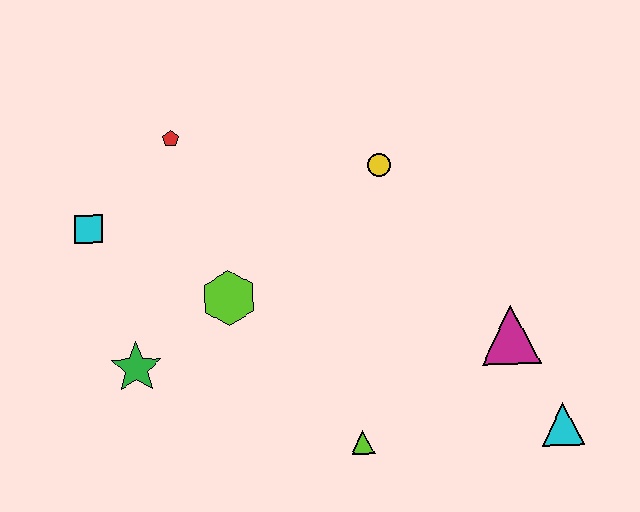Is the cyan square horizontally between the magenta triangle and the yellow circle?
No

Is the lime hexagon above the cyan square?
No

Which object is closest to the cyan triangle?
The magenta triangle is closest to the cyan triangle.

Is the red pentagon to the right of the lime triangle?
No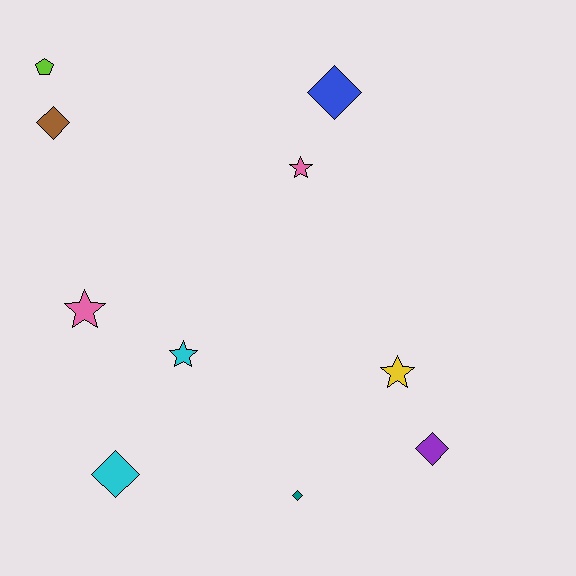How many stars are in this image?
There are 4 stars.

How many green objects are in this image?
There are no green objects.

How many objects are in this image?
There are 10 objects.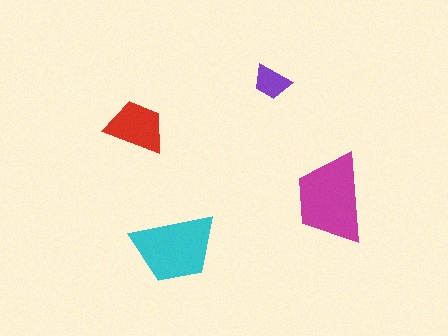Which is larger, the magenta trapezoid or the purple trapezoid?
The magenta one.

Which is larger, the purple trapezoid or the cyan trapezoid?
The cyan one.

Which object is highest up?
The purple trapezoid is topmost.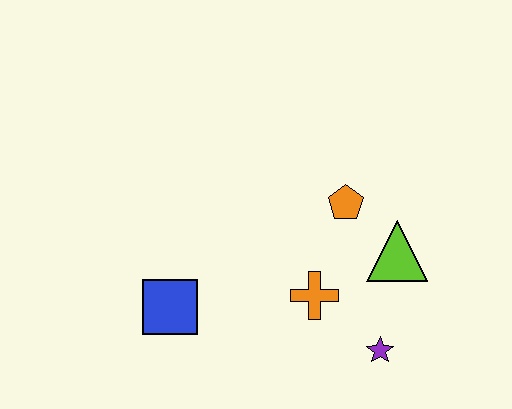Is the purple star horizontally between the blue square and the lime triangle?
Yes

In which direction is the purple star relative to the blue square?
The purple star is to the right of the blue square.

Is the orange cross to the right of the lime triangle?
No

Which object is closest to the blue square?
The orange cross is closest to the blue square.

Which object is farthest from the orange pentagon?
The blue square is farthest from the orange pentagon.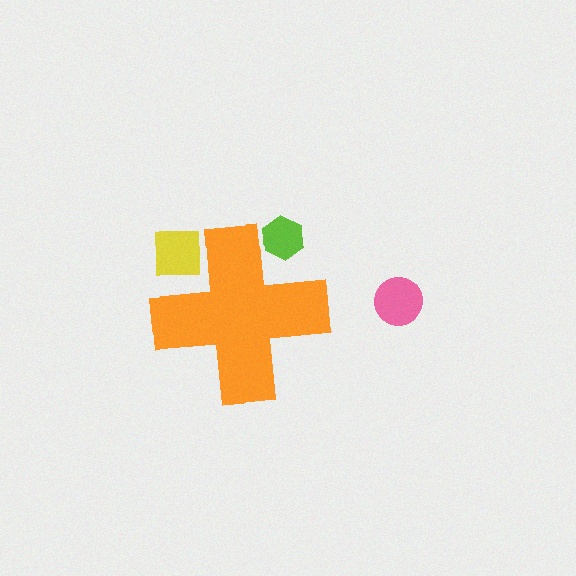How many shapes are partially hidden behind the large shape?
2 shapes are partially hidden.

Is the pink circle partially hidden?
No, the pink circle is fully visible.